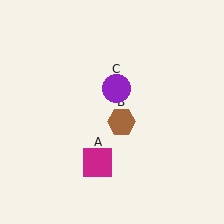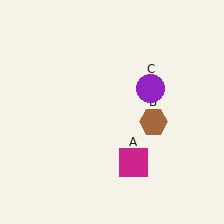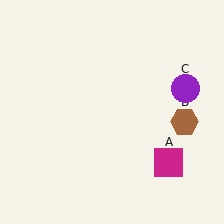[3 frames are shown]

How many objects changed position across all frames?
3 objects changed position: magenta square (object A), brown hexagon (object B), purple circle (object C).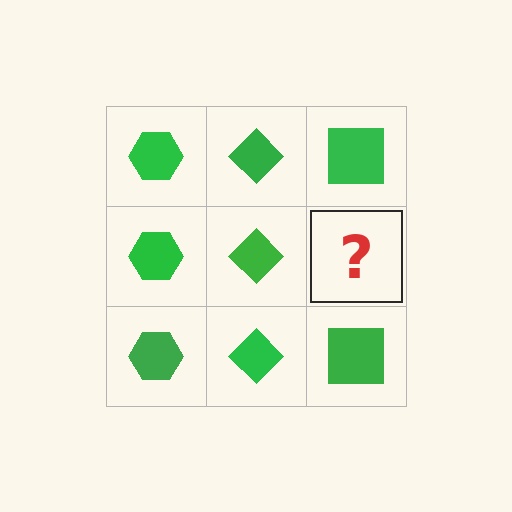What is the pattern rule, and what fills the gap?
The rule is that each column has a consistent shape. The gap should be filled with a green square.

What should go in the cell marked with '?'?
The missing cell should contain a green square.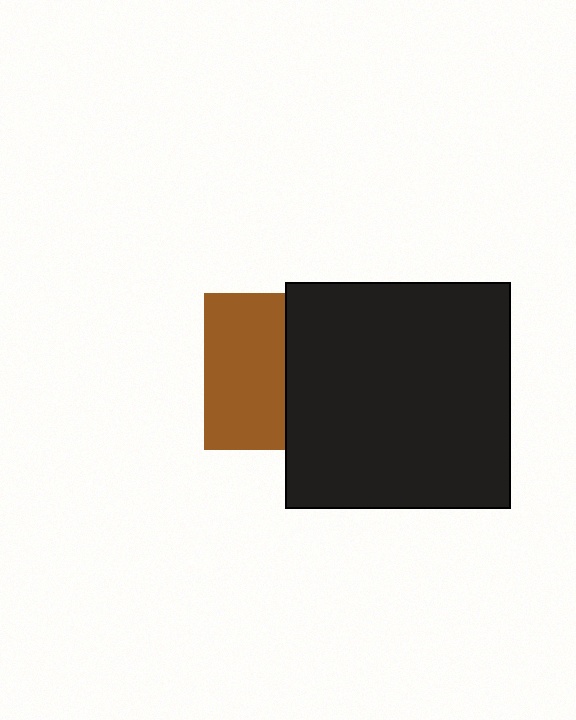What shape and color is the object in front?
The object in front is a black square.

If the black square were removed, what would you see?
You would see the complete brown square.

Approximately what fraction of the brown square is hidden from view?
Roughly 48% of the brown square is hidden behind the black square.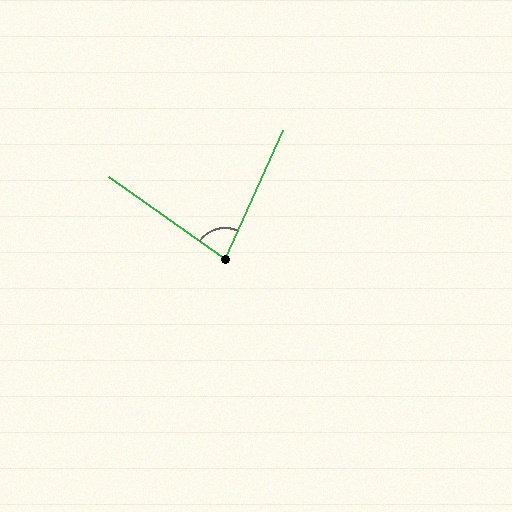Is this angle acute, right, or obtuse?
It is acute.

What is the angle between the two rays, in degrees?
Approximately 79 degrees.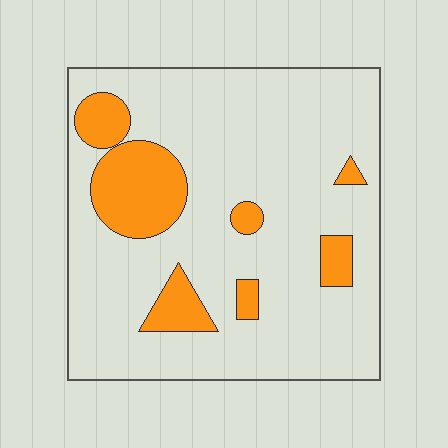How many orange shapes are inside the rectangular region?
7.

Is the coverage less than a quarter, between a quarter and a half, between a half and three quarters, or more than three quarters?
Less than a quarter.